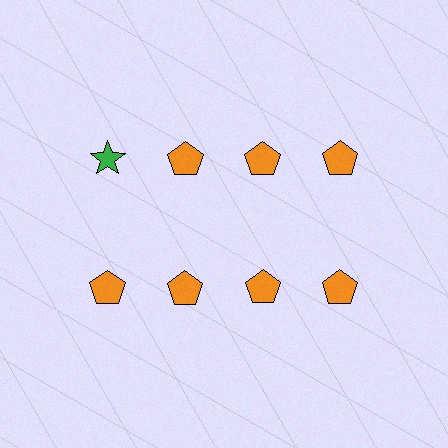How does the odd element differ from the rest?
It differs in both color (green instead of orange) and shape (star instead of pentagon).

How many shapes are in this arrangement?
There are 8 shapes arranged in a grid pattern.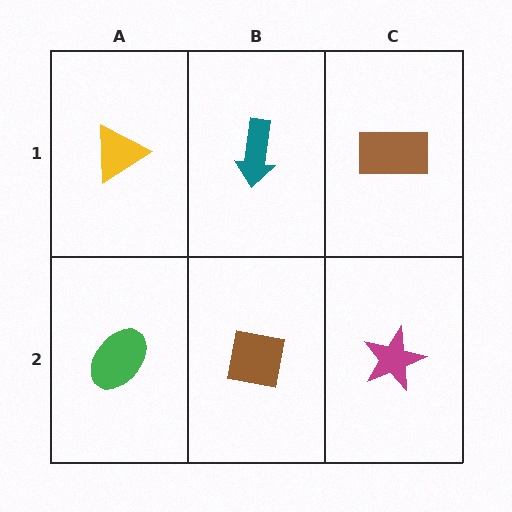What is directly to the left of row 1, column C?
A teal arrow.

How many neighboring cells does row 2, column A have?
2.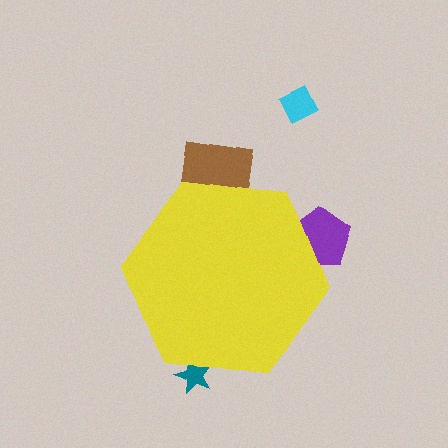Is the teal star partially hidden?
Yes, the teal star is partially hidden behind the yellow hexagon.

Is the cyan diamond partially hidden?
No, the cyan diamond is fully visible.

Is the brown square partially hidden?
Yes, the brown square is partially hidden behind the yellow hexagon.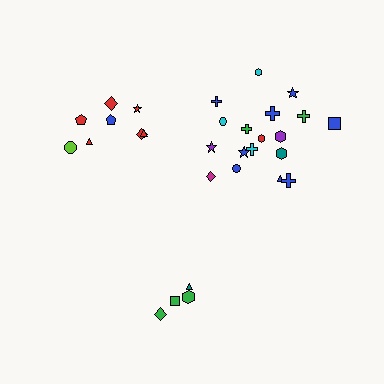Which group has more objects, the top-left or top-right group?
The top-right group.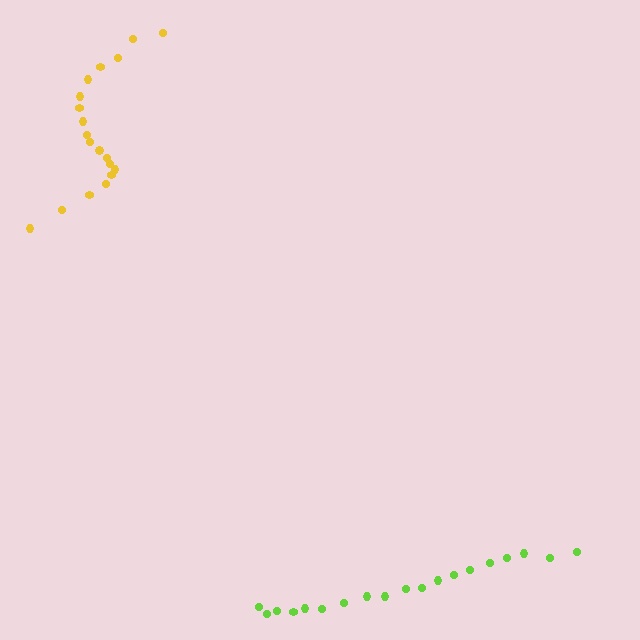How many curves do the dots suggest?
There are 2 distinct paths.